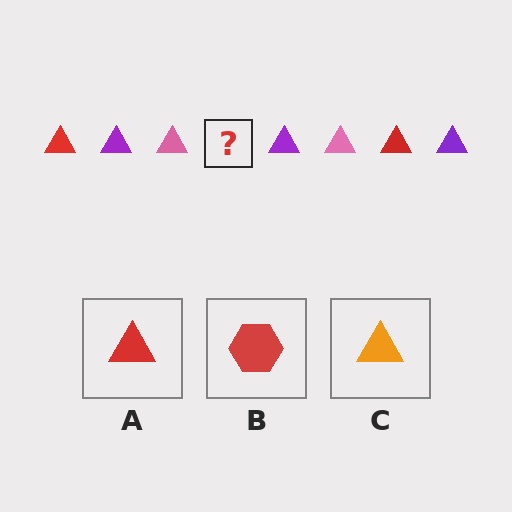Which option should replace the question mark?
Option A.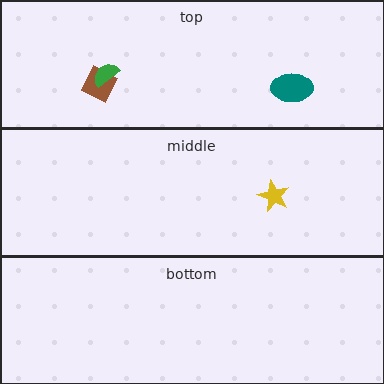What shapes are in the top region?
The teal ellipse, the brown square, the green semicircle.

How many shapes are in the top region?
3.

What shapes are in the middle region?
The yellow star.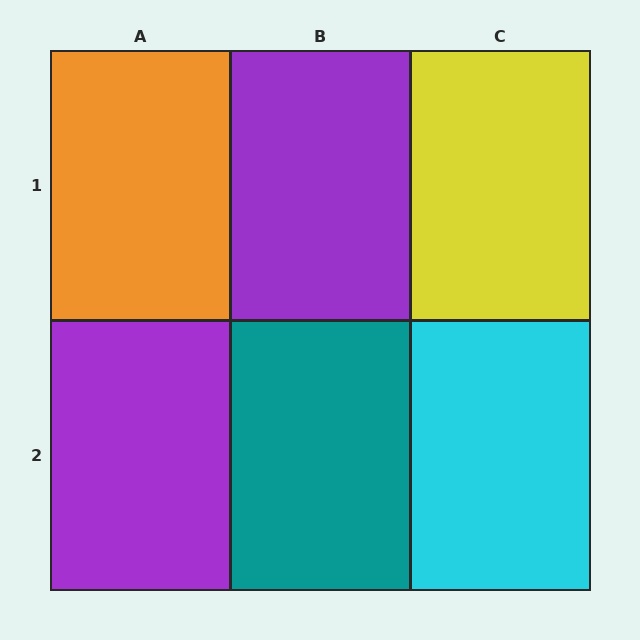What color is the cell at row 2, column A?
Purple.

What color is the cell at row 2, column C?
Cyan.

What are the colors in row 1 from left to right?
Orange, purple, yellow.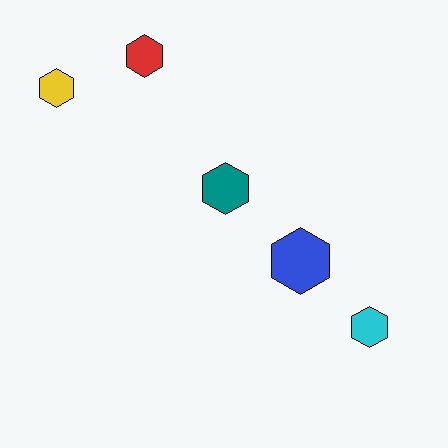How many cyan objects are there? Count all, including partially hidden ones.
There is 1 cyan object.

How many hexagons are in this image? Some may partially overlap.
There are 5 hexagons.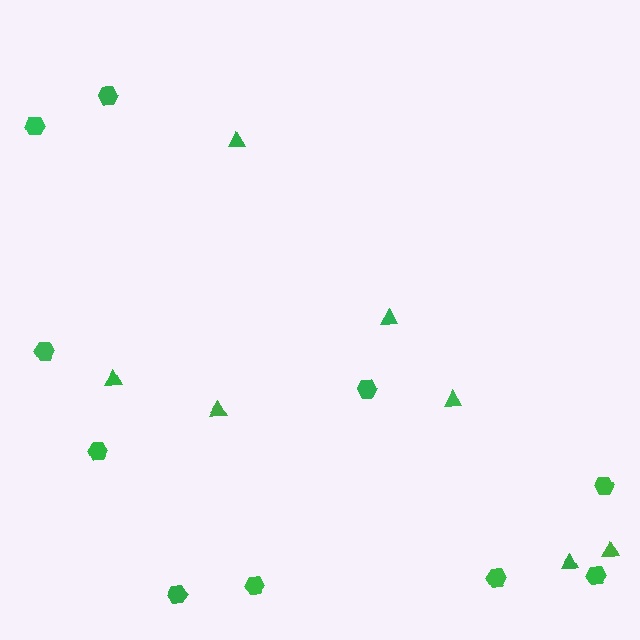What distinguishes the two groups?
There are 2 groups: one group of triangles (7) and one group of hexagons (10).